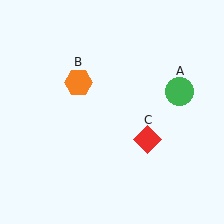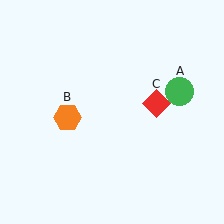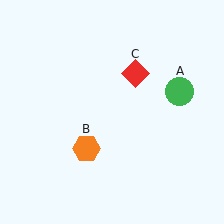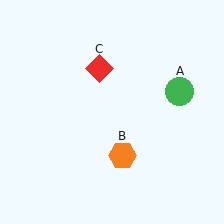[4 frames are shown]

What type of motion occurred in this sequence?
The orange hexagon (object B), red diamond (object C) rotated counterclockwise around the center of the scene.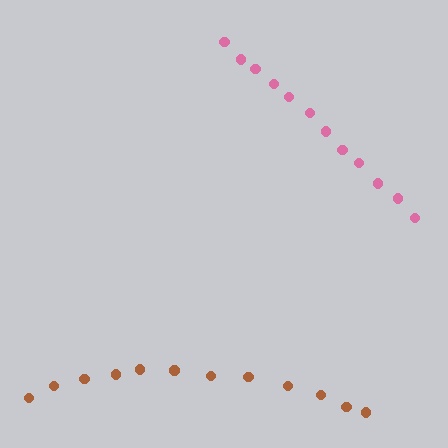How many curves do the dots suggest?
There are 2 distinct paths.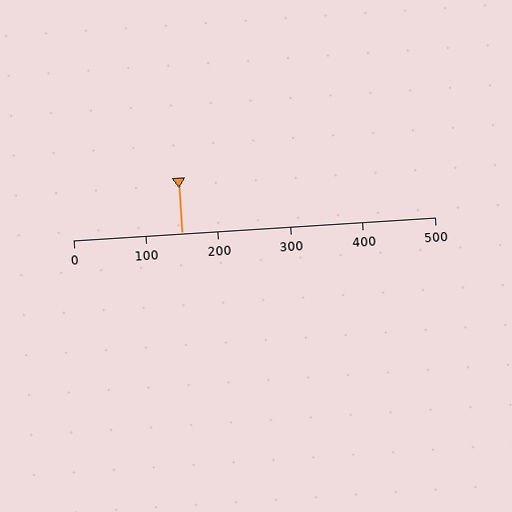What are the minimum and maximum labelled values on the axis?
The axis runs from 0 to 500.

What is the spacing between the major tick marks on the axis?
The major ticks are spaced 100 apart.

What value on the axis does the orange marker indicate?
The marker indicates approximately 150.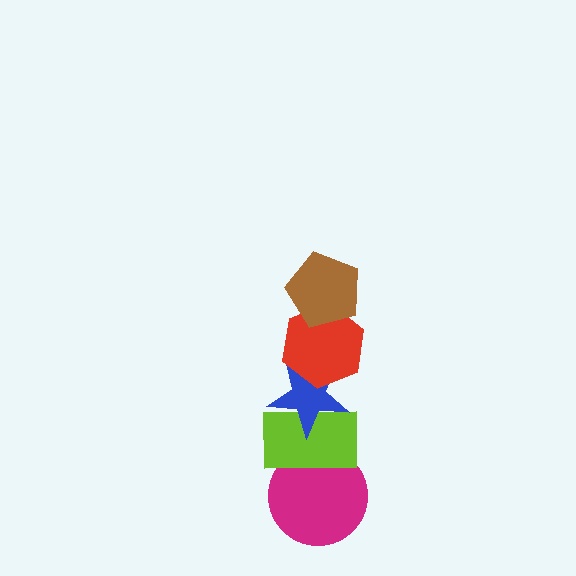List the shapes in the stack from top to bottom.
From top to bottom: the brown pentagon, the red hexagon, the blue star, the lime rectangle, the magenta circle.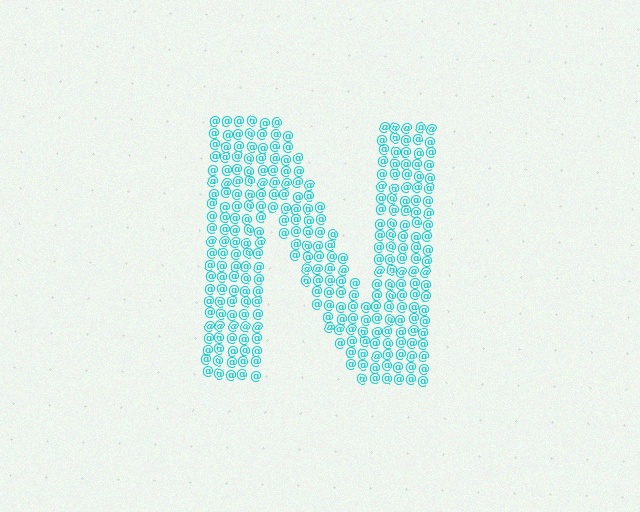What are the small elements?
The small elements are at signs.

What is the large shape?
The large shape is the letter N.